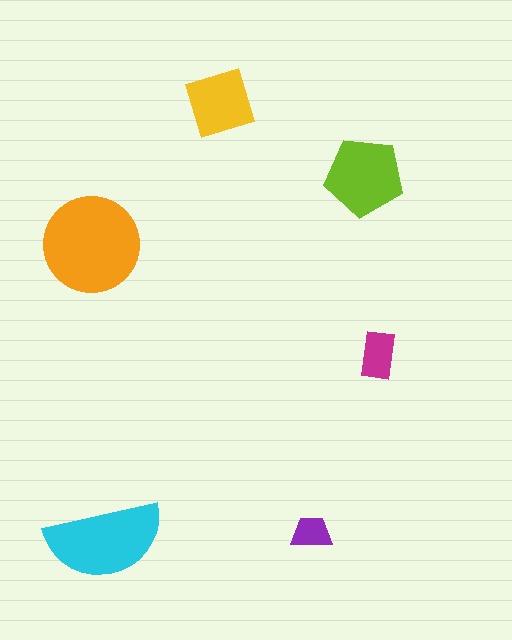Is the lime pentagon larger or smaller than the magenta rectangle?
Larger.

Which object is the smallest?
The purple trapezoid.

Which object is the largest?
The orange circle.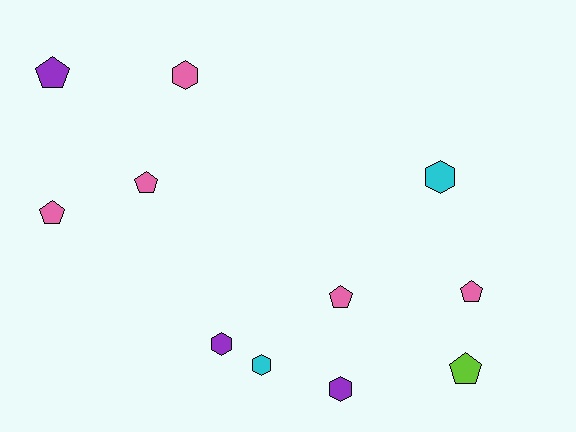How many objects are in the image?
There are 11 objects.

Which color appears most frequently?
Pink, with 5 objects.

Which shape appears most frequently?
Pentagon, with 6 objects.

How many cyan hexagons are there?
There are 2 cyan hexagons.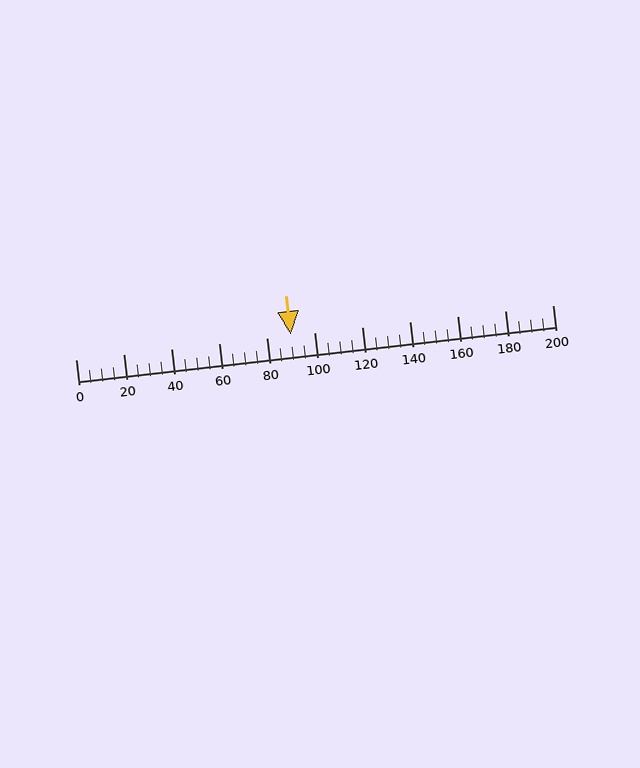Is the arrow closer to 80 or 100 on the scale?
The arrow is closer to 100.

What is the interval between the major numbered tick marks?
The major tick marks are spaced 20 units apart.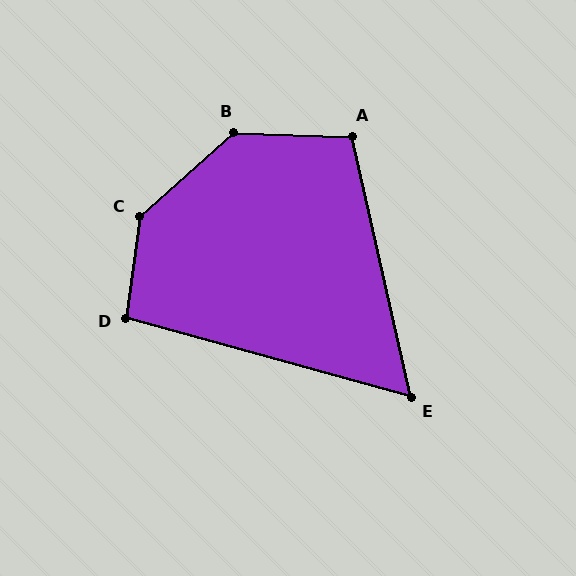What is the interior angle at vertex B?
Approximately 136 degrees (obtuse).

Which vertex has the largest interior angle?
C, at approximately 139 degrees.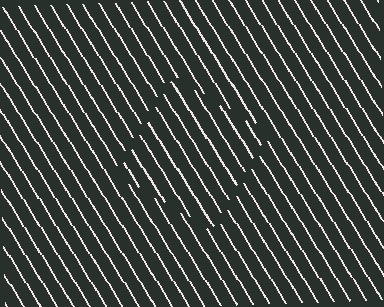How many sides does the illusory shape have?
4 sides — the line-ends trace a square.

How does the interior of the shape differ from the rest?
The interior of the shape contains the same grating, shifted by half a period — the contour is defined by the phase discontinuity where line-ends from the inner and outer gratings abut.